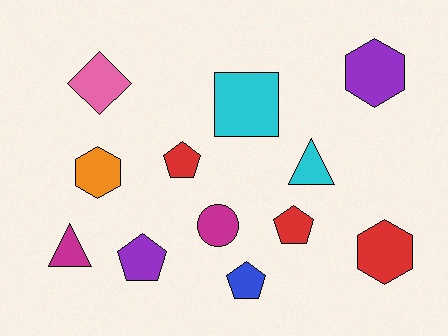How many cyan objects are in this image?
There are 2 cyan objects.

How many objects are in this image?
There are 12 objects.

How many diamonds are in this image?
There is 1 diamond.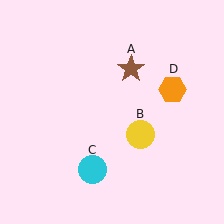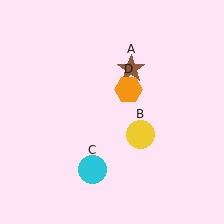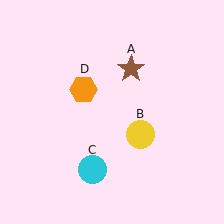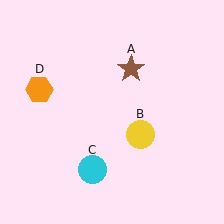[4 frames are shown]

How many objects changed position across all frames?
1 object changed position: orange hexagon (object D).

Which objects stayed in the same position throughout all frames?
Brown star (object A) and yellow circle (object B) and cyan circle (object C) remained stationary.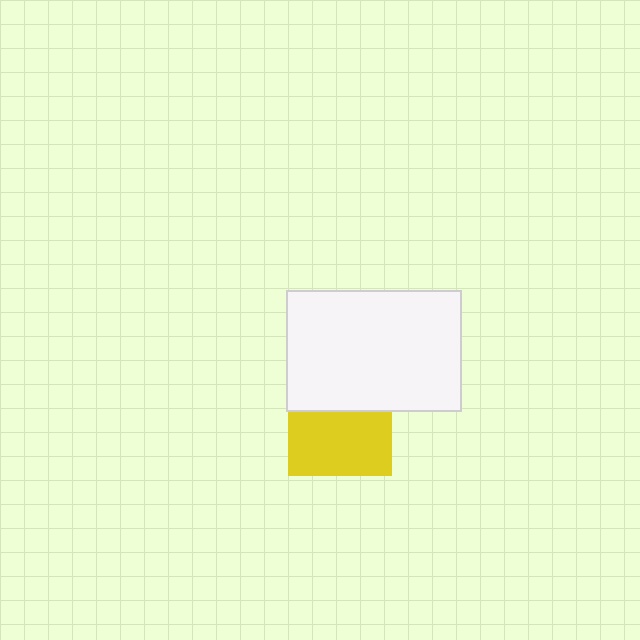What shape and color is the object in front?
The object in front is a white rectangle.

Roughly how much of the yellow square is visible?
About half of it is visible (roughly 62%).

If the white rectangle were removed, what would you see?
You would see the complete yellow square.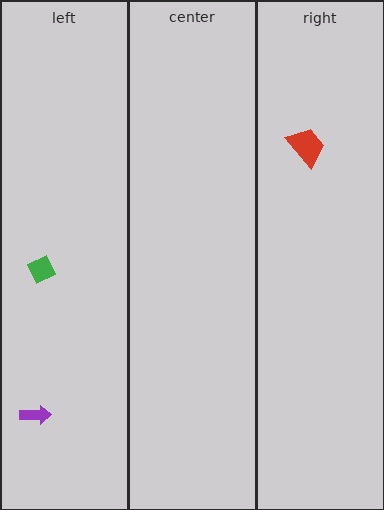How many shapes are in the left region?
2.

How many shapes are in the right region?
1.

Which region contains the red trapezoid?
The right region.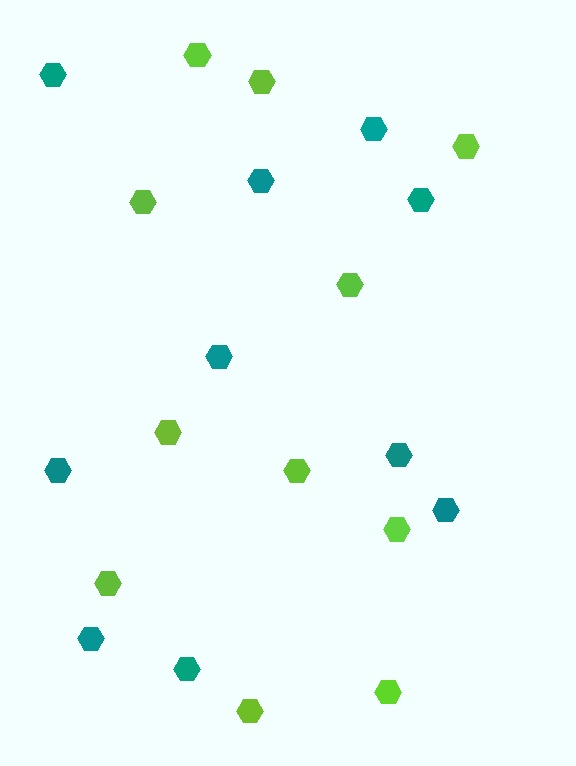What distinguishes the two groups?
There are 2 groups: one group of lime hexagons (11) and one group of teal hexagons (10).